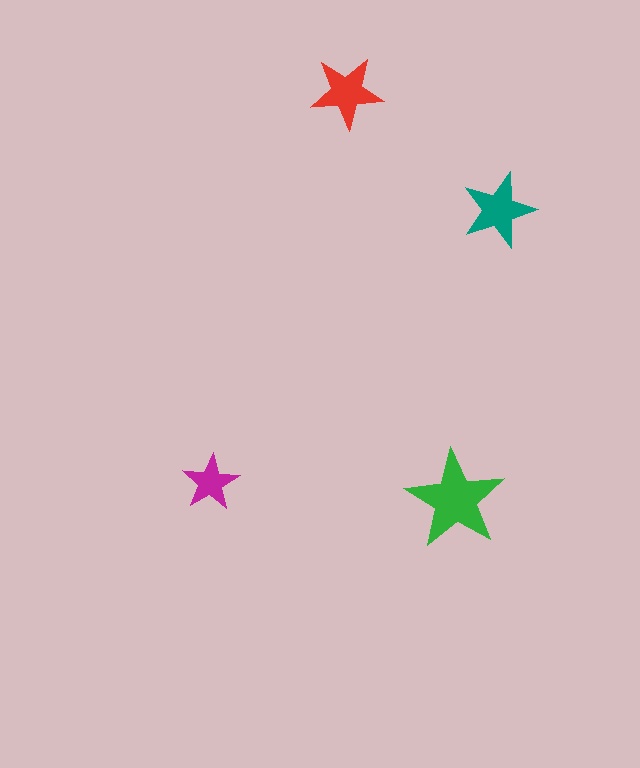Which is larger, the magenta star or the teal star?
The teal one.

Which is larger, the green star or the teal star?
The green one.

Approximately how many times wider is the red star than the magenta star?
About 1.5 times wider.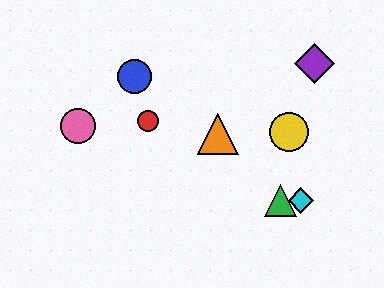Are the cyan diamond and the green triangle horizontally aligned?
Yes, both are at y≈201.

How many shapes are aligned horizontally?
2 shapes (the green triangle, the cyan diamond) are aligned horizontally.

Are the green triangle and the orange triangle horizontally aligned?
No, the green triangle is at y≈201 and the orange triangle is at y≈134.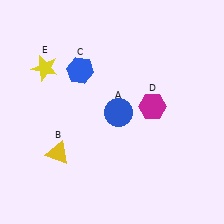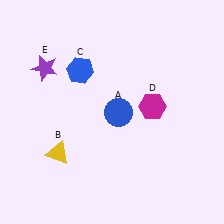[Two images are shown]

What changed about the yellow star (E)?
In Image 1, E is yellow. In Image 2, it changed to purple.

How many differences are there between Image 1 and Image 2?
There is 1 difference between the two images.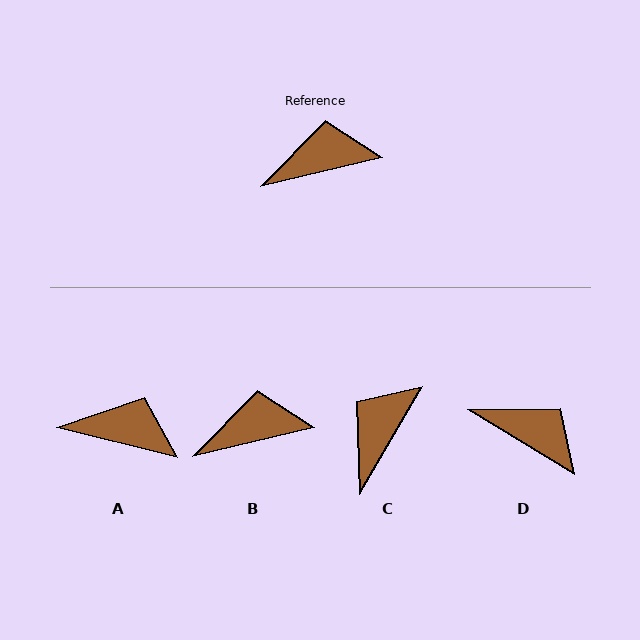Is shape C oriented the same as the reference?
No, it is off by about 46 degrees.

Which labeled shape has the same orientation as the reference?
B.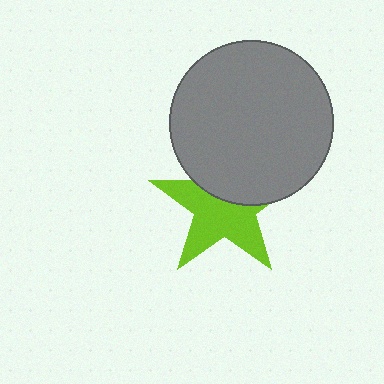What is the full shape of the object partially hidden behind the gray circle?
The partially hidden object is a lime star.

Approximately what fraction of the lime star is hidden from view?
Roughly 40% of the lime star is hidden behind the gray circle.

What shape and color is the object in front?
The object in front is a gray circle.